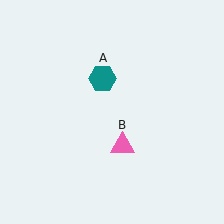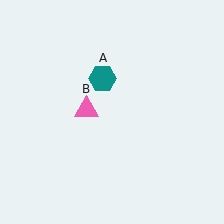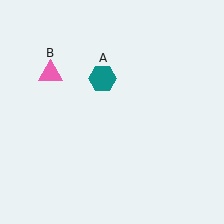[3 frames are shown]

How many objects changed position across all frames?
1 object changed position: pink triangle (object B).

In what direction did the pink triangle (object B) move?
The pink triangle (object B) moved up and to the left.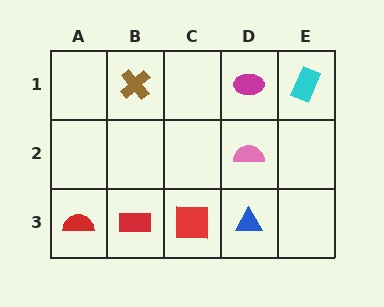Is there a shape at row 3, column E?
No, that cell is empty.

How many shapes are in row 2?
1 shape.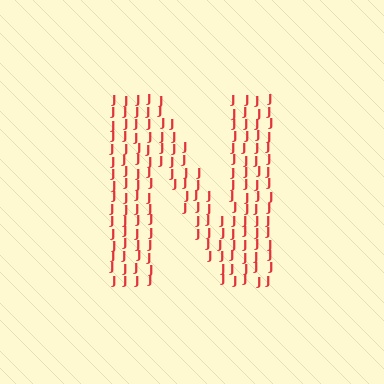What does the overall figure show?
The overall figure shows the letter N.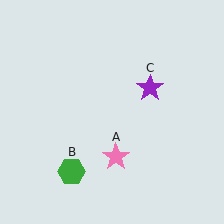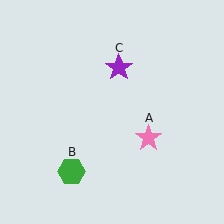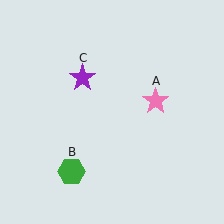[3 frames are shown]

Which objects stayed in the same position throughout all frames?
Green hexagon (object B) remained stationary.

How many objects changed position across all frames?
2 objects changed position: pink star (object A), purple star (object C).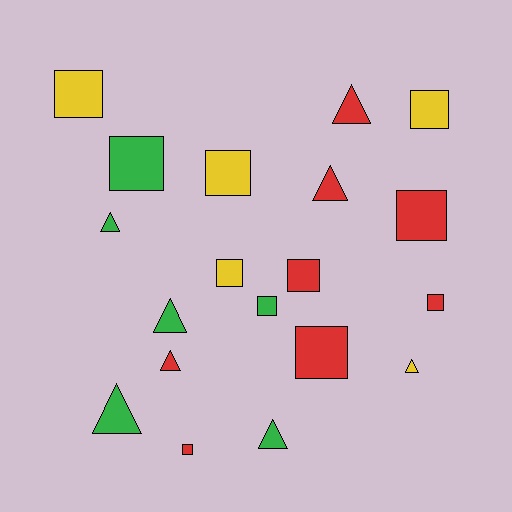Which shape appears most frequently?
Square, with 11 objects.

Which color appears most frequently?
Red, with 8 objects.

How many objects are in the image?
There are 19 objects.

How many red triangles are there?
There are 3 red triangles.